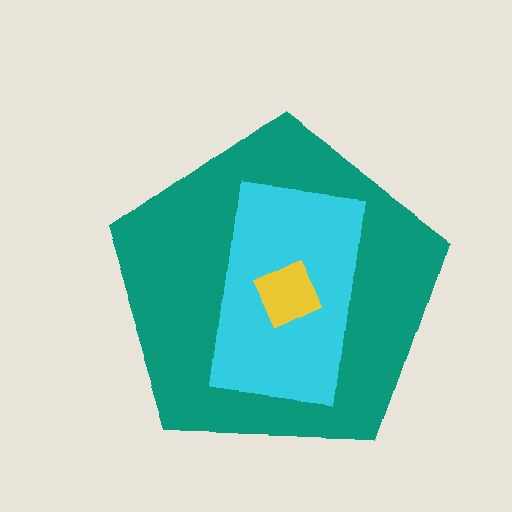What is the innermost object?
The yellow square.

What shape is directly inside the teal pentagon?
The cyan rectangle.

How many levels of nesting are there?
3.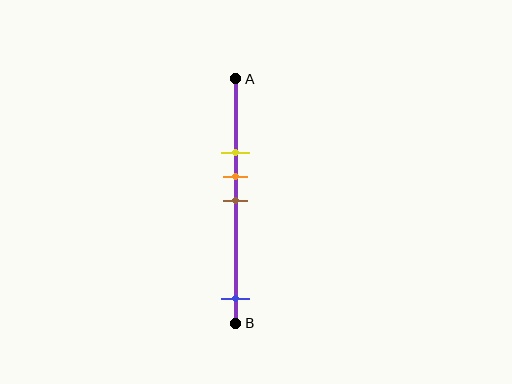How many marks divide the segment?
There are 4 marks dividing the segment.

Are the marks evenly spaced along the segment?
No, the marks are not evenly spaced.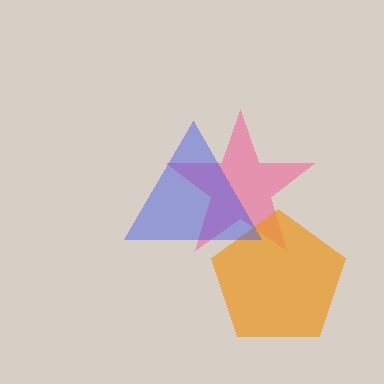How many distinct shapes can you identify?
There are 3 distinct shapes: a pink star, an orange pentagon, a blue triangle.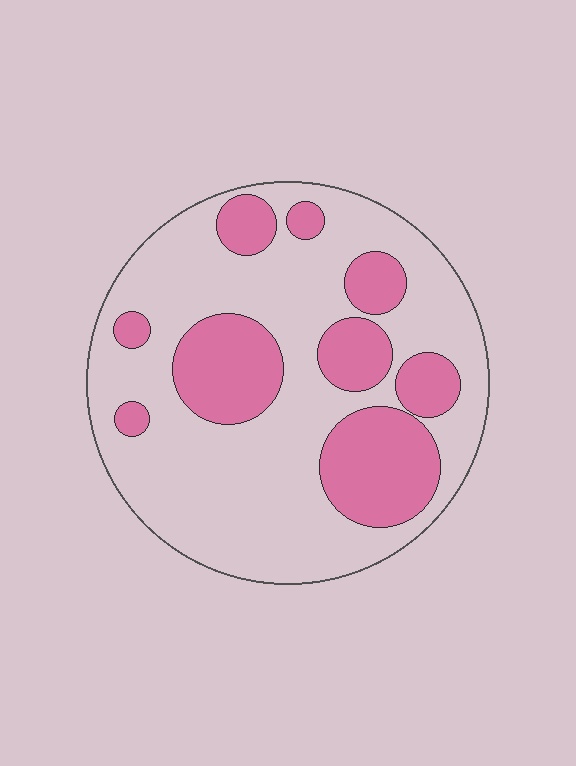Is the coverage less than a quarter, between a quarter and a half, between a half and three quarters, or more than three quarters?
Between a quarter and a half.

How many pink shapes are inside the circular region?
9.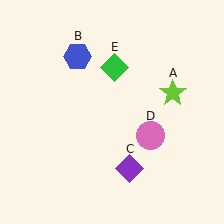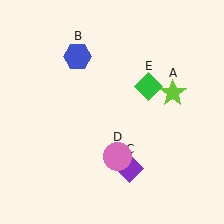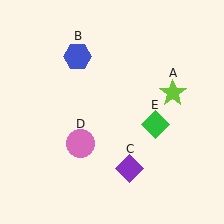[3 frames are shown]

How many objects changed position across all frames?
2 objects changed position: pink circle (object D), green diamond (object E).